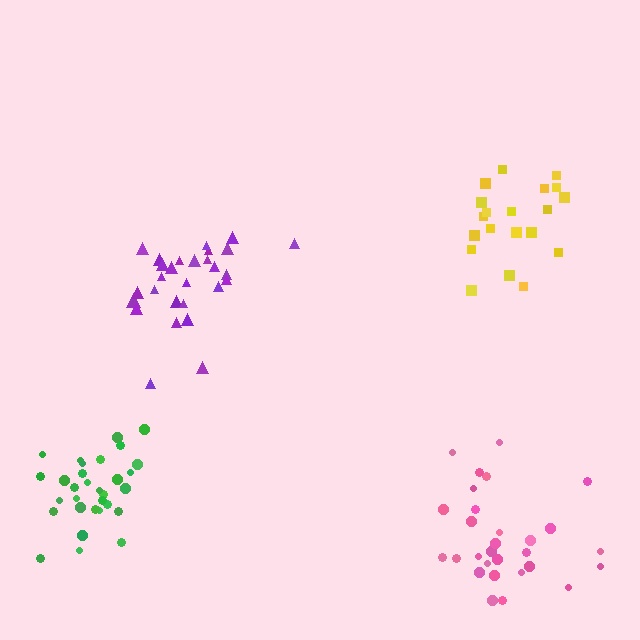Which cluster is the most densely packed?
Green.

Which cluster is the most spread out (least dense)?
Pink.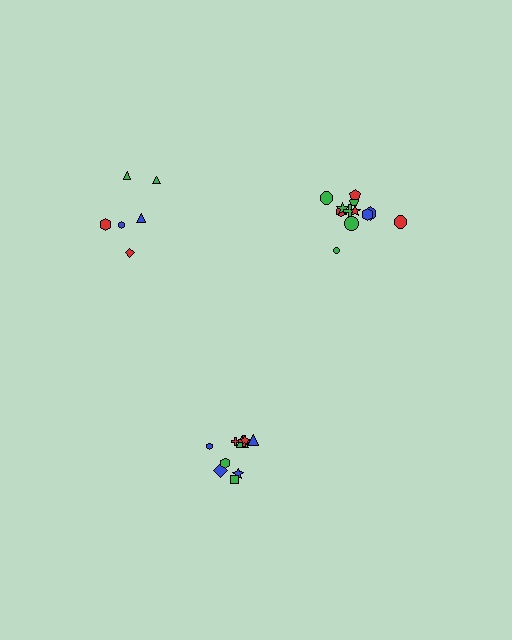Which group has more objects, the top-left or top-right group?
The top-right group.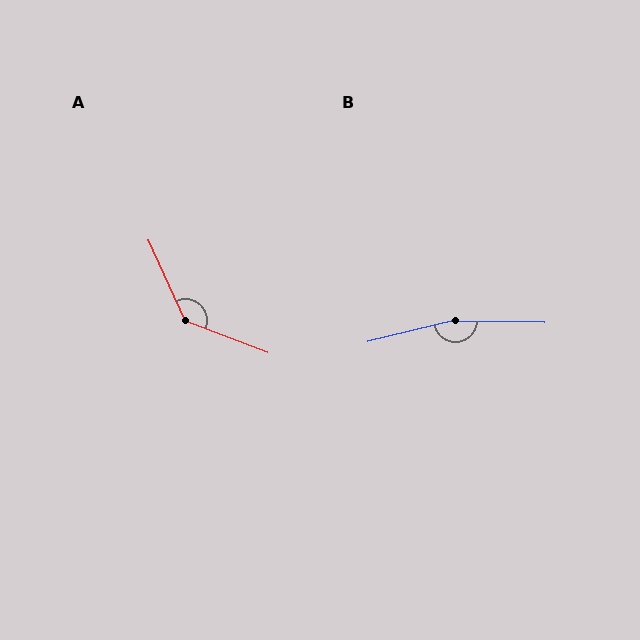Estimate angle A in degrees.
Approximately 135 degrees.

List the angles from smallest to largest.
A (135°), B (165°).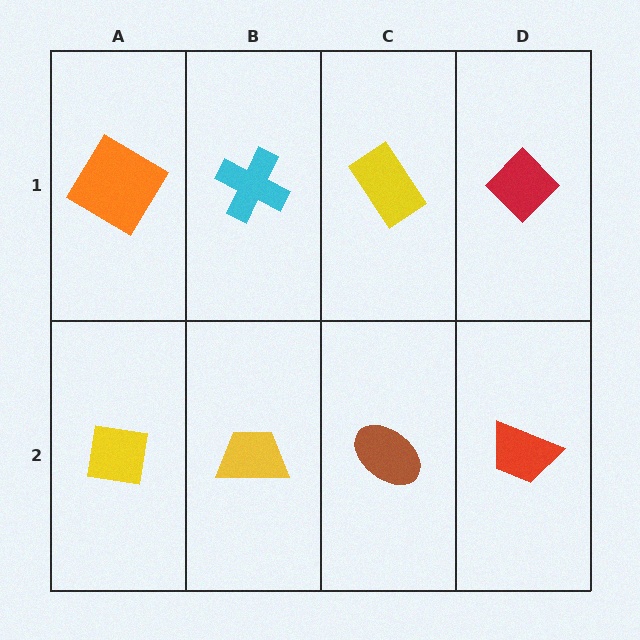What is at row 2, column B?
A yellow trapezoid.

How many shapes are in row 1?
4 shapes.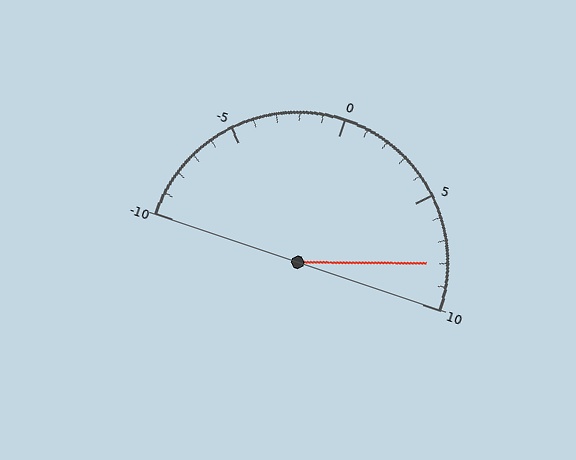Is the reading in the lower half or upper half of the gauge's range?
The reading is in the upper half of the range (-10 to 10).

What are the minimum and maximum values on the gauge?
The gauge ranges from -10 to 10.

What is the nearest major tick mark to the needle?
The nearest major tick mark is 10.